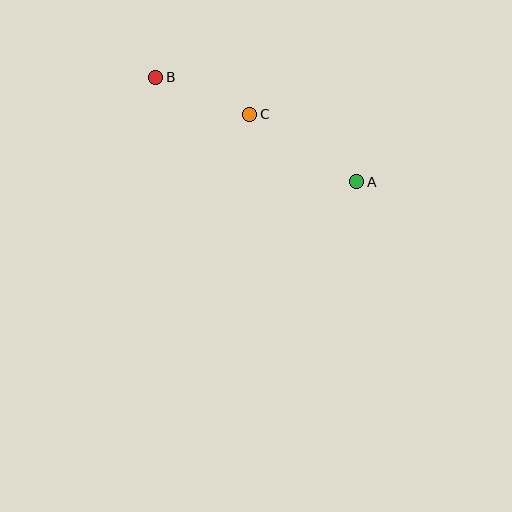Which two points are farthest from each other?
Points A and B are farthest from each other.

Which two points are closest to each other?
Points B and C are closest to each other.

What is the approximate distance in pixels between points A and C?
The distance between A and C is approximately 127 pixels.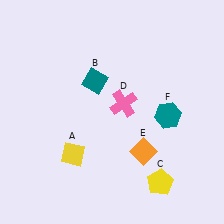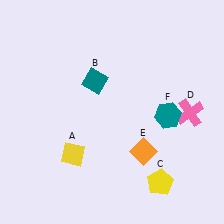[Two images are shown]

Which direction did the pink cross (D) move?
The pink cross (D) moved right.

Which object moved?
The pink cross (D) moved right.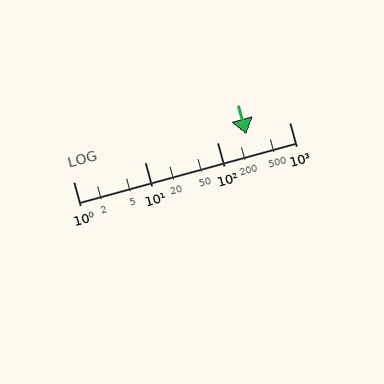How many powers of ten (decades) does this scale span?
The scale spans 3 decades, from 1 to 1000.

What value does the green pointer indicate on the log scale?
The pointer indicates approximately 250.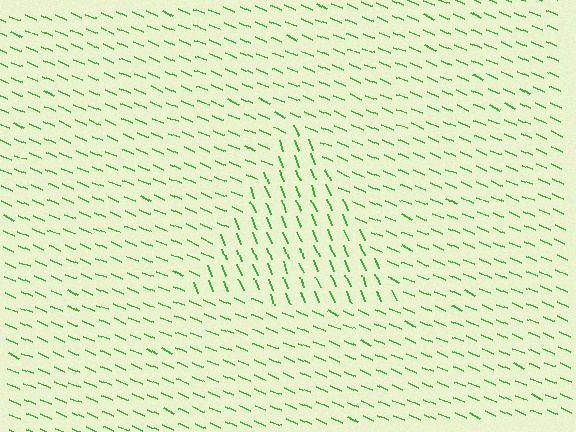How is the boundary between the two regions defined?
The boundary is defined purely by a change in line orientation (approximately 45 degrees difference). All lines are the same color and thickness.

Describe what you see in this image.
The image is filled with small green line segments. A triangle region in the image has lines oriented differently from the surrounding lines, creating a visible texture boundary.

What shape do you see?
I see a triangle.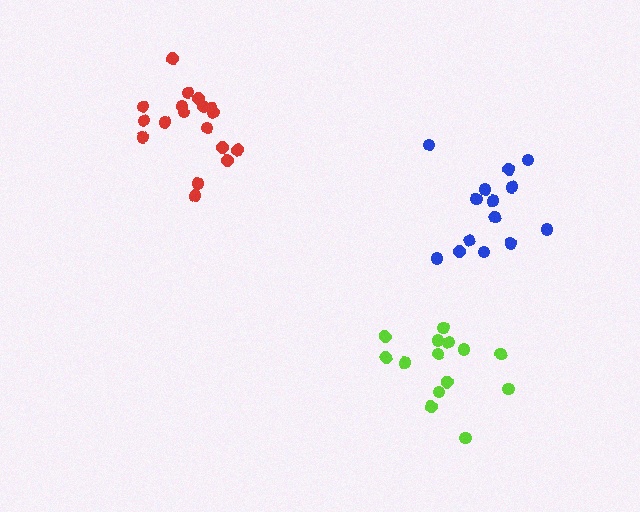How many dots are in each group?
Group 1: 15 dots, Group 2: 18 dots, Group 3: 14 dots (47 total).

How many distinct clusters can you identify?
There are 3 distinct clusters.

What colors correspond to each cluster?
The clusters are colored: lime, red, blue.